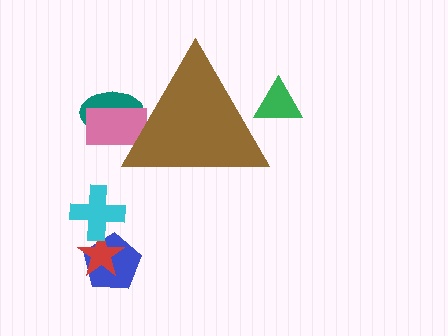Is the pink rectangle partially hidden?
Yes, the pink rectangle is partially hidden behind the brown triangle.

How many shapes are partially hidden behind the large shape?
3 shapes are partially hidden.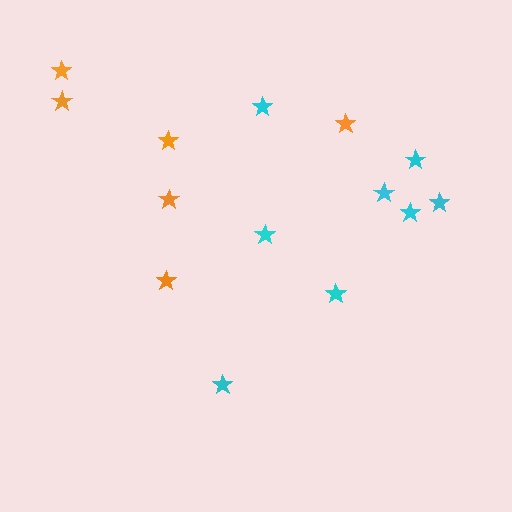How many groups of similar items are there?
There are 2 groups: one group of cyan stars (8) and one group of orange stars (6).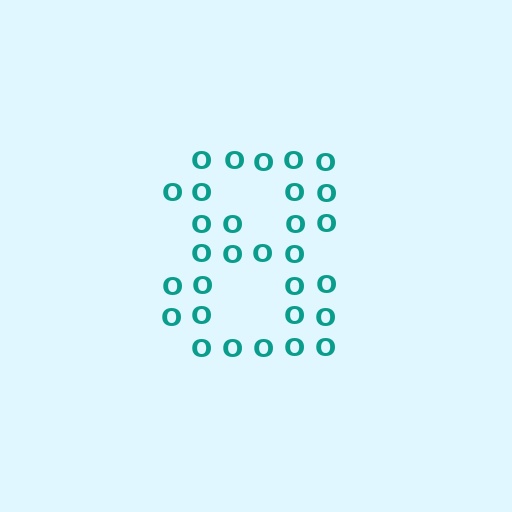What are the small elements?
The small elements are letter O's.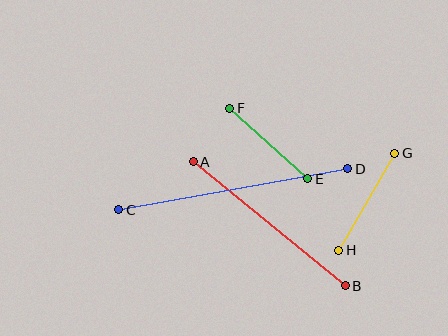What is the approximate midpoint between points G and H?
The midpoint is at approximately (367, 202) pixels.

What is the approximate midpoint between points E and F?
The midpoint is at approximately (269, 143) pixels.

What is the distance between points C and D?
The distance is approximately 232 pixels.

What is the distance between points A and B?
The distance is approximately 196 pixels.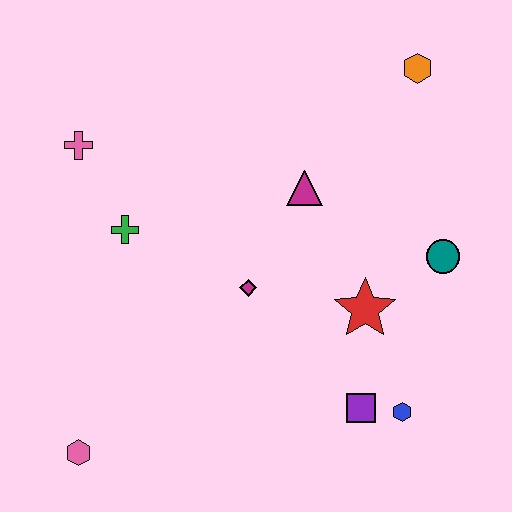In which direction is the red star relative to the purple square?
The red star is above the purple square.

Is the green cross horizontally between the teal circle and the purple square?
No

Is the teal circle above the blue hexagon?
Yes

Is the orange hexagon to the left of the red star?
No